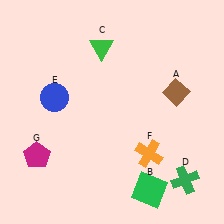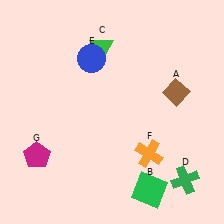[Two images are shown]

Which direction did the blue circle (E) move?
The blue circle (E) moved up.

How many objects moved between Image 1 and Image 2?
1 object moved between the two images.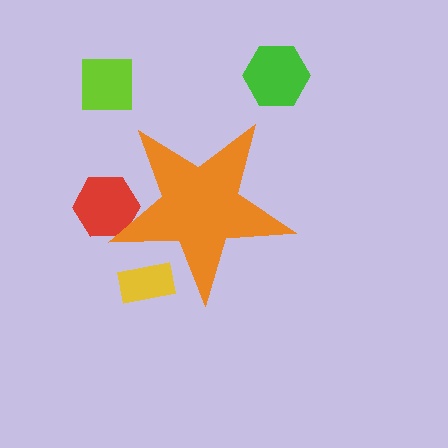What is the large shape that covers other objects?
An orange star.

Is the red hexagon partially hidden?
Yes, the red hexagon is partially hidden behind the orange star.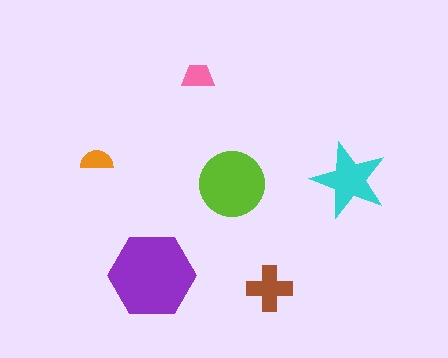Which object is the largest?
The purple hexagon.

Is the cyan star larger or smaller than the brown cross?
Larger.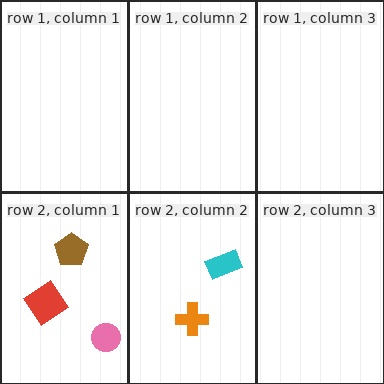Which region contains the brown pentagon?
The row 2, column 1 region.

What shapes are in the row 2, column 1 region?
The brown pentagon, the red diamond, the pink circle.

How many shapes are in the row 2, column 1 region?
3.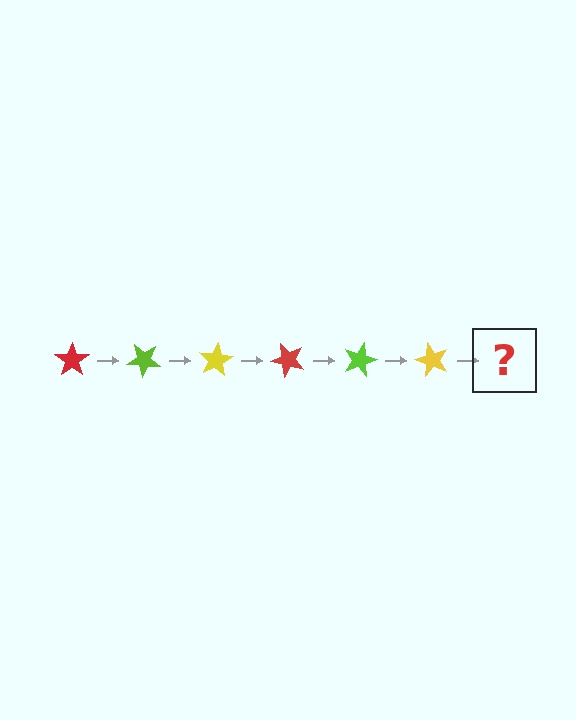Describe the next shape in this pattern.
It should be a red star, rotated 240 degrees from the start.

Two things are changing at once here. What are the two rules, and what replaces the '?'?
The two rules are that it rotates 40 degrees each step and the color cycles through red, lime, and yellow. The '?' should be a red star, rotated 240 degrees from the start.